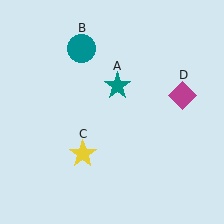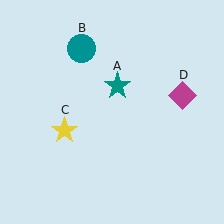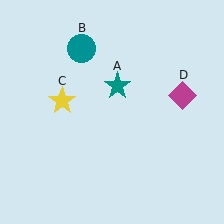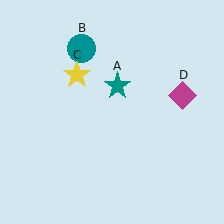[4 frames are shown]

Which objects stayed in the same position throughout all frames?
Teal star (object A) and teal circle (object B) and magenta diamond (object D) remained stationary.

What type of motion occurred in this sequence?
The yellow star (object C) rotated clockwise around the center of the scene.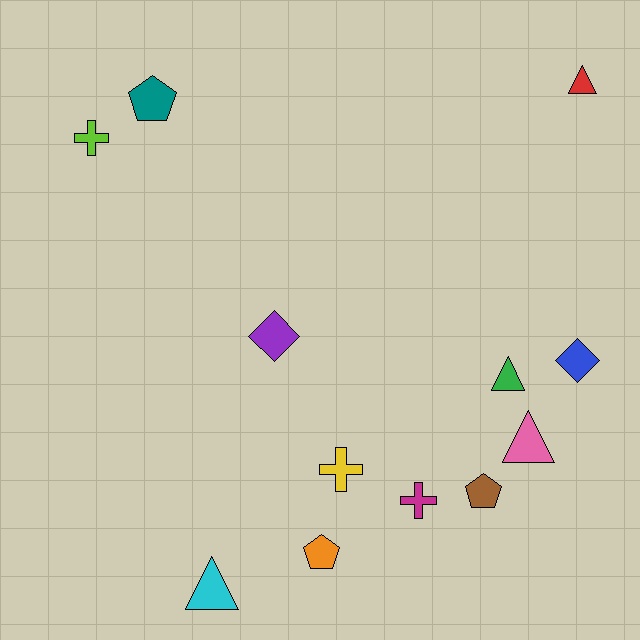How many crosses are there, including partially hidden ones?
There are 3 crosses.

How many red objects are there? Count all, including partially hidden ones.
There is 1 red object.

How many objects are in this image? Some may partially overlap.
There are 12 objects.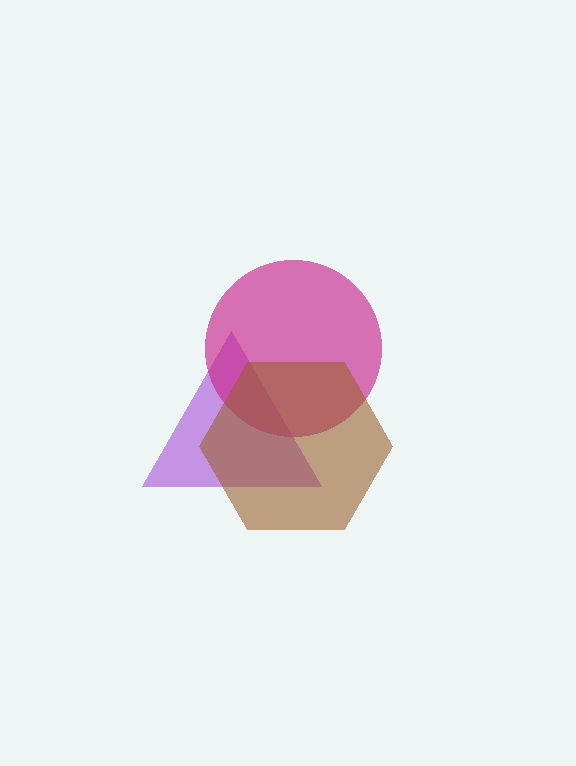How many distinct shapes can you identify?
There are 3 distinct shapes: a purple triangle, a magenta circle, a brown hexagon.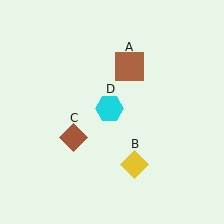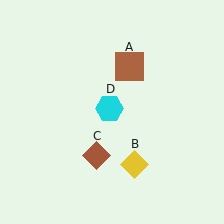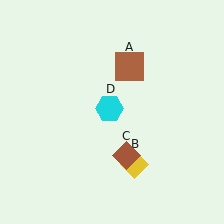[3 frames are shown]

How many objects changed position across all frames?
1 object changed position: brown diamond (object C).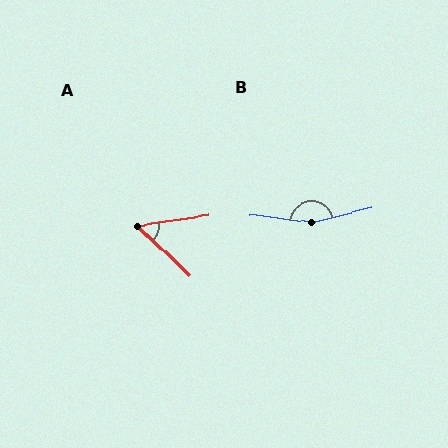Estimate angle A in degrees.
Approximately 52 degrees.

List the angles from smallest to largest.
A (52°), B (159°).